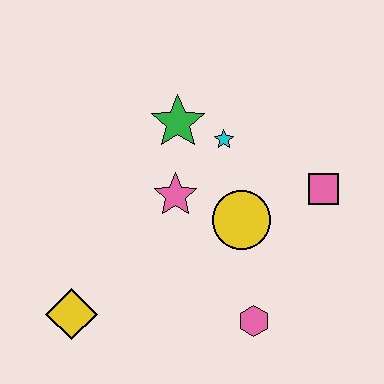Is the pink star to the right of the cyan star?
No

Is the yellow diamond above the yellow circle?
No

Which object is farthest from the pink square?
The yellow diamond is farthest from the pink square.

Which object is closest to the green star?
The cyan star is closest to the green star.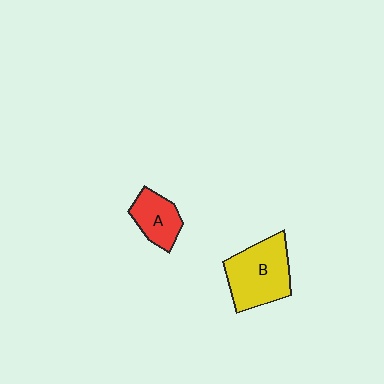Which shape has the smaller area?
Shape A (red).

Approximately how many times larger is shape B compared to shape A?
Approximately 1.7 times.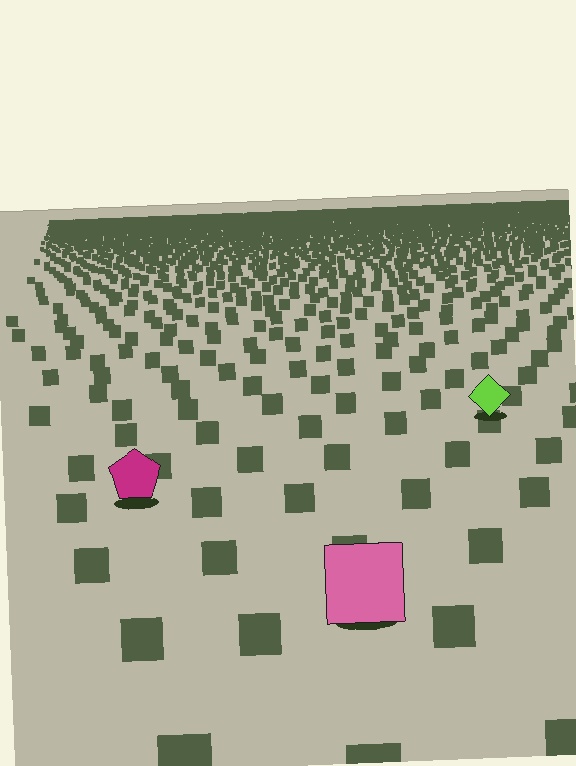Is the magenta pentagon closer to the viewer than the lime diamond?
Yes. The magenta pentagon is closer — you can tell from the texture gradient: the ground texture is coarser near it.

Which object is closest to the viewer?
The pink square is closest. The texture marks near it are larger and more spread out.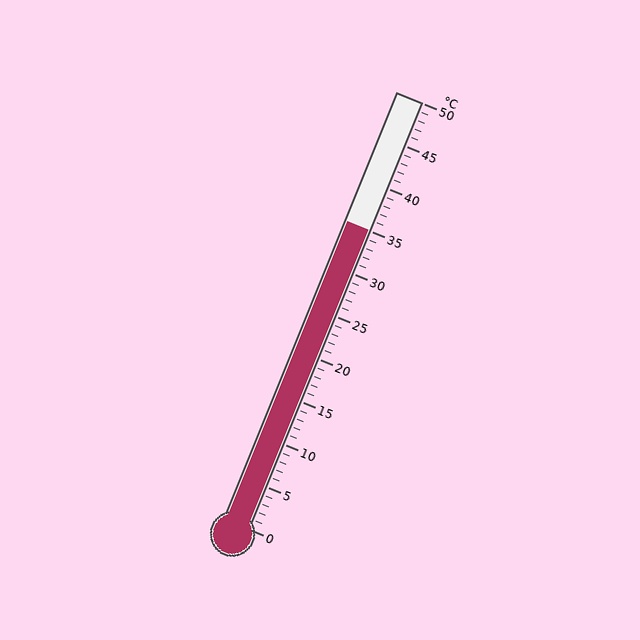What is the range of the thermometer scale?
The thermometer scale ranges from 0°C to 50°C.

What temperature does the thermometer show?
The thermometer shows approximately 35°C.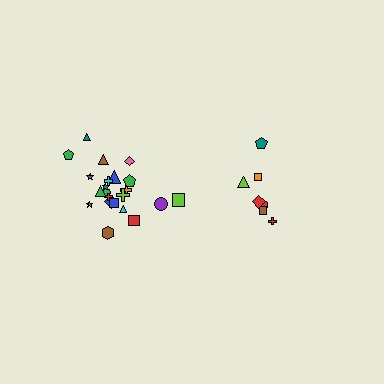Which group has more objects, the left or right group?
The left group.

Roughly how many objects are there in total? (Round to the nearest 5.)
Roughly 30 objects in total.